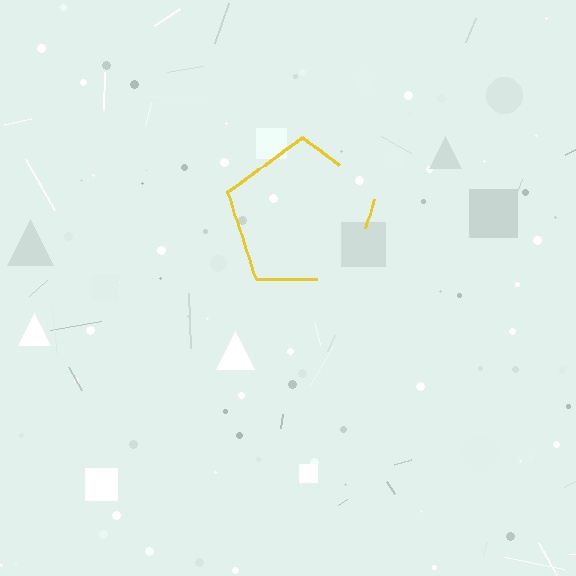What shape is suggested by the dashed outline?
The dashed outline suggests a pentagon.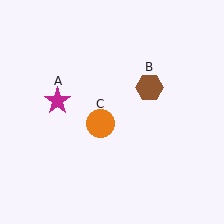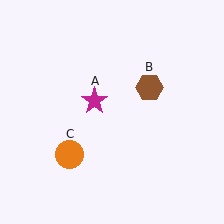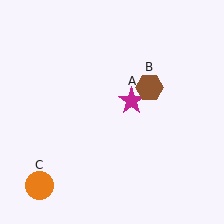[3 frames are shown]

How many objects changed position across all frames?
2 objects changed position: magenta star (object A), orange circle (object C).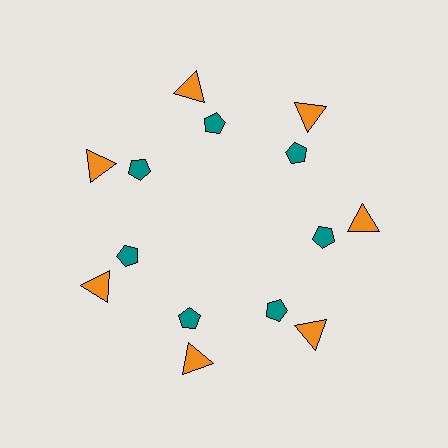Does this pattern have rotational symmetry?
Yes, this pattern has 7-fold rotational symmetry. It looks the same after rotating 51 degrees around the center.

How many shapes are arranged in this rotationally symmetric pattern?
There are 14 shapes, arranged in 7 groups of 2.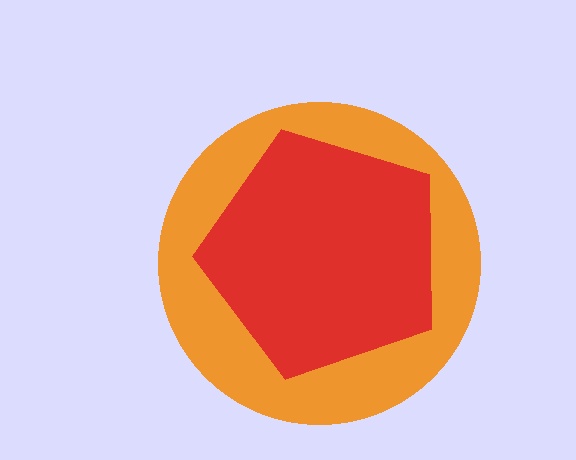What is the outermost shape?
The orange circle.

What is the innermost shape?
The red pentagon.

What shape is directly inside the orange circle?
The red pentagon.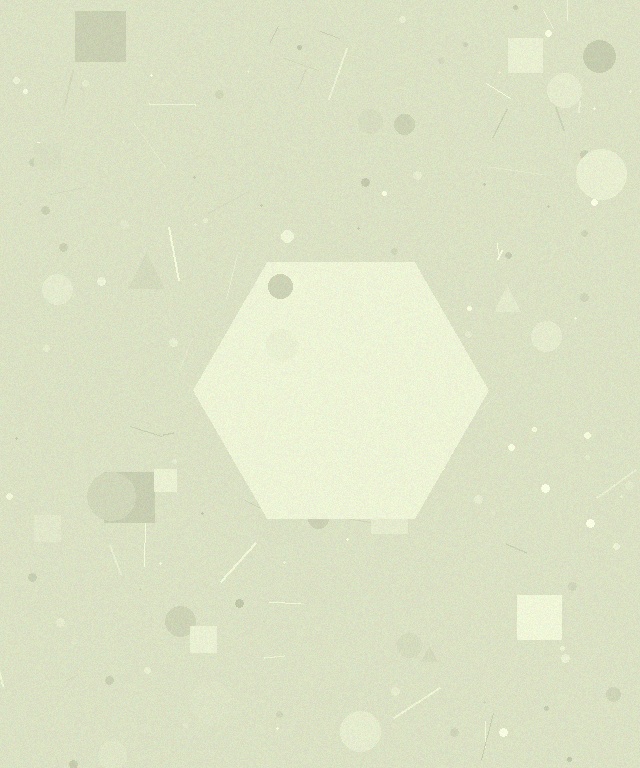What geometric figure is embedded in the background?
A hexagon is embedded in the background.